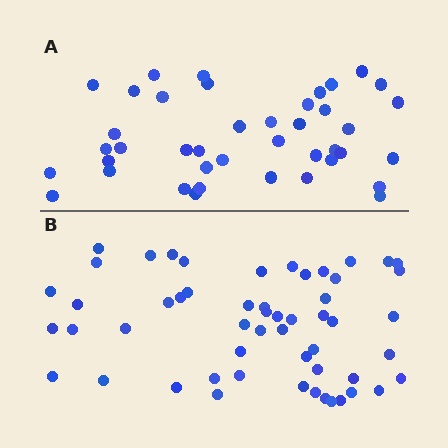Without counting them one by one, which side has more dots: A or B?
Region B (the bottom region) has more dots.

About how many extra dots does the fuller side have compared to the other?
Region B has approximately 15 more dots than region A.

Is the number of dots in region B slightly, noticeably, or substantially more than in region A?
Region B has noticeably more, but not dramatically so. The ratio is roughly 1.3 to 1.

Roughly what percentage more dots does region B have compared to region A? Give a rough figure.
About 30% more.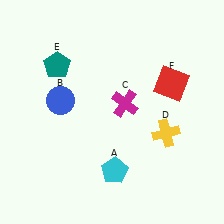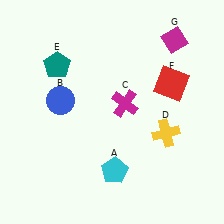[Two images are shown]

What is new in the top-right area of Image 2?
A magenta diamond (G) was added in the top-right area of Image 2.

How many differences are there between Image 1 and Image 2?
There is 1 difference between the two images.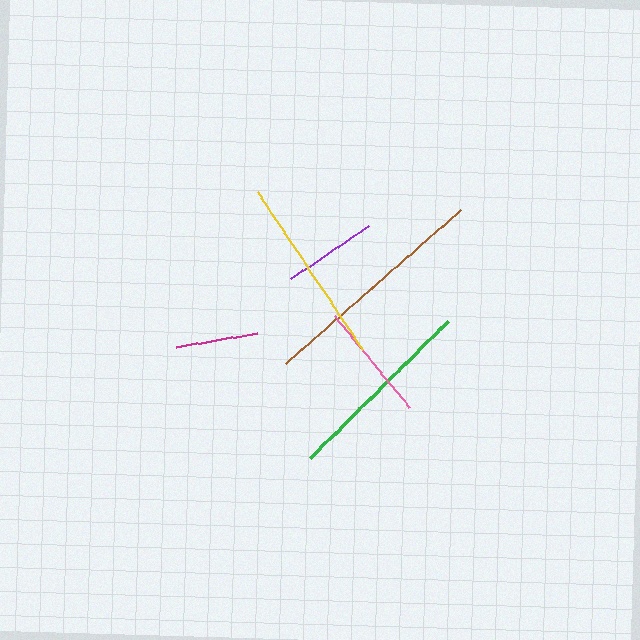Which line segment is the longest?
The brown line is the longest at approximately 234 pixels.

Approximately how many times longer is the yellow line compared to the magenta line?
The yellow line is approximately 2.3 times the length of the magenta line.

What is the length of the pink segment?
The pink segment is approximately 117 pixels long.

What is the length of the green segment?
The green segment is approximately 194 pixels long.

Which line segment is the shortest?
The magenta line is the shortest at approximately 81 pixels.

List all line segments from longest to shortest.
From longest to shortest: brown, green, yellow, pink, purple, magenta.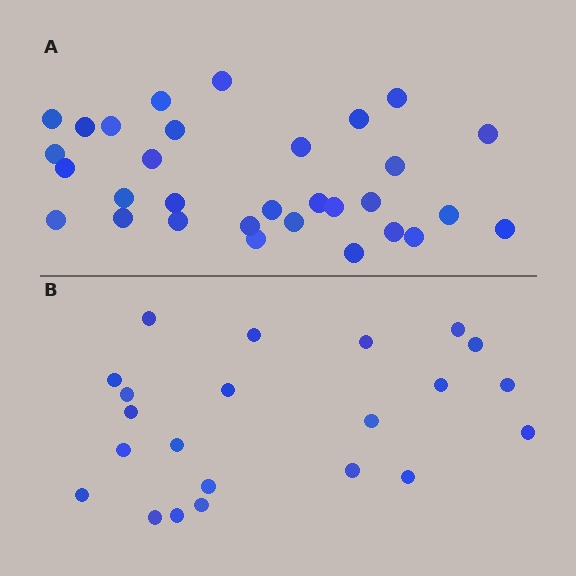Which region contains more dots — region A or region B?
Region A (the top region) has more dots.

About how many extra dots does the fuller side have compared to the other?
Region A has roughly 8 or so more dots than region B.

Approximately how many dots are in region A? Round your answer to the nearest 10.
About 30 dots. (The exact count is 31, which rounds to 30.)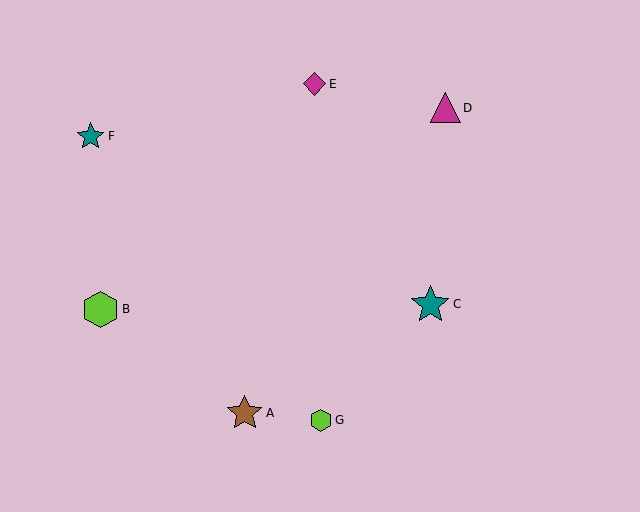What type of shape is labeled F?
Shape F is a teal star.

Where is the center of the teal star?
The center of the teal star is at (430, 304).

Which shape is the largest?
The teal star (labeled C) is the largest.